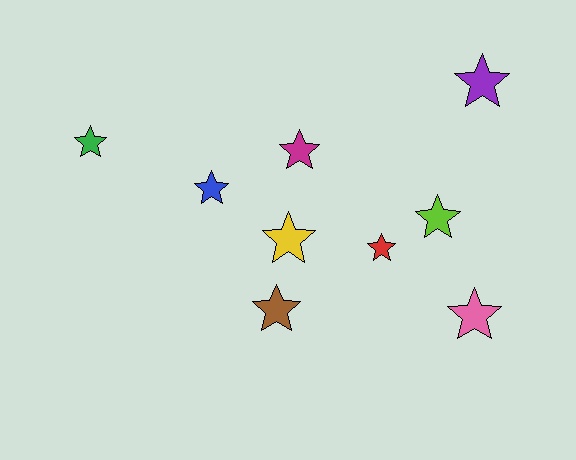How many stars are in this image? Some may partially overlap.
There are 9 stars.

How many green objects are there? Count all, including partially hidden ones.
There is 1 green object.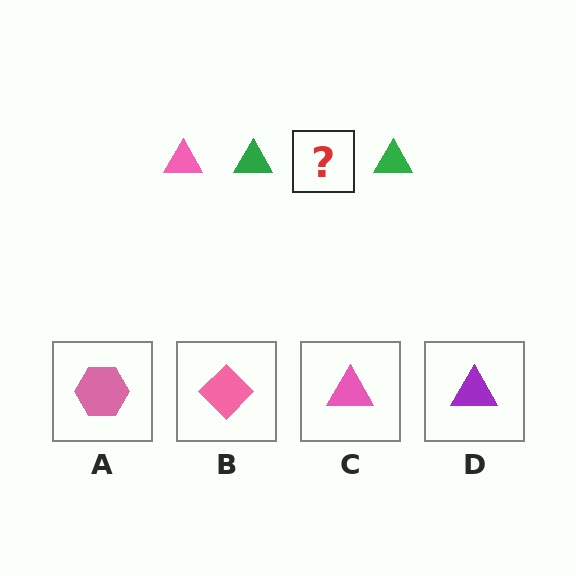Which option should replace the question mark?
Option C.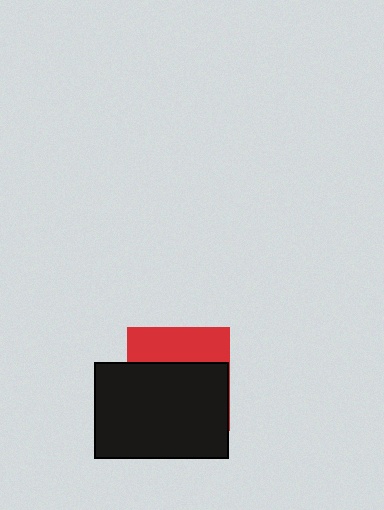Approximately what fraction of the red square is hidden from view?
Roughly 67% of the red square is hidden behind the black rectangle.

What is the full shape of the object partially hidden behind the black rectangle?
The partially hidden object is a red square.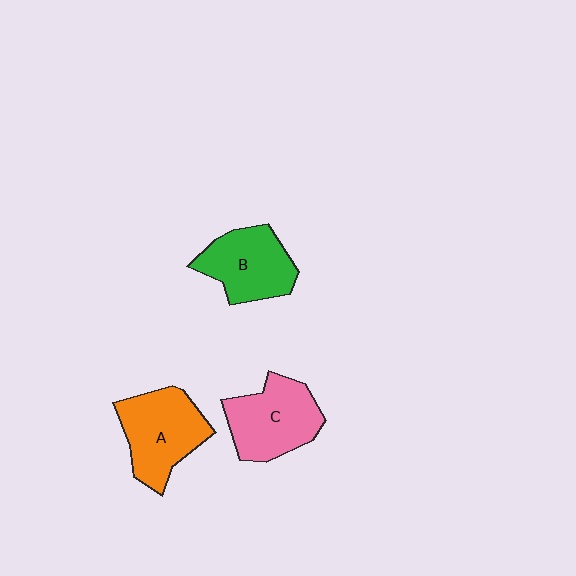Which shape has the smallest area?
Shape B (green).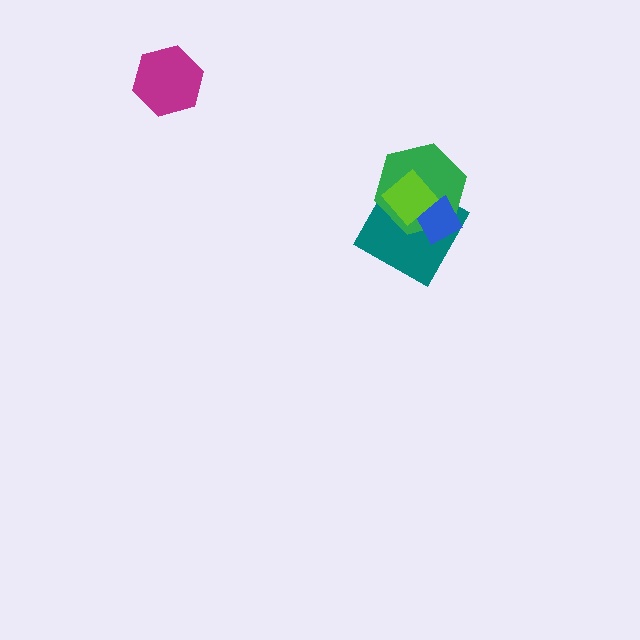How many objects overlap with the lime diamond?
3 objects overlap with the lime diamond.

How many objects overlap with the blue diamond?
3 objects overlap with the blue diamond.